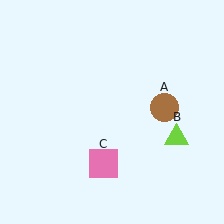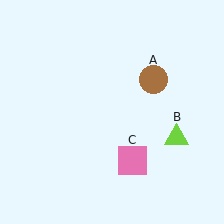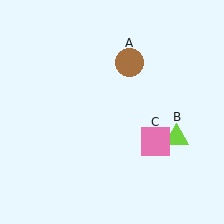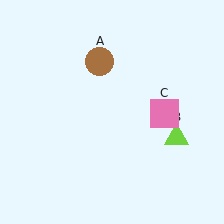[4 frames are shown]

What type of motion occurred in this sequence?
The brown circle (object A), pink square (object C) rotated counterclockwise around the center of the scene.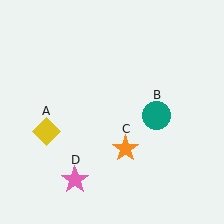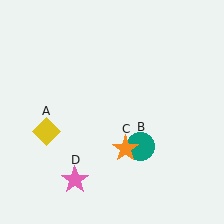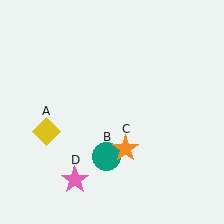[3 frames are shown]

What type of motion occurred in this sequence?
The teal circle (object B) rotated clockwise around the center of the scene.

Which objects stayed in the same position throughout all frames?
Yellow diamond (object A) and orange star (object C) and pink star (object D) remained stationary.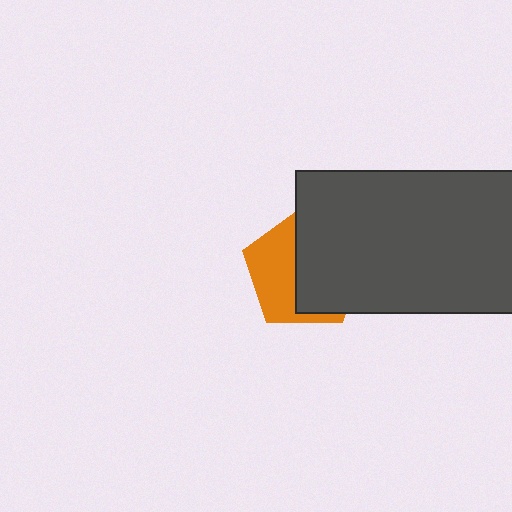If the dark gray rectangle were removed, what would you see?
You would see the complete orange pentagon.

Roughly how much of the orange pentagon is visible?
A small part of it is visible (roughly 45%).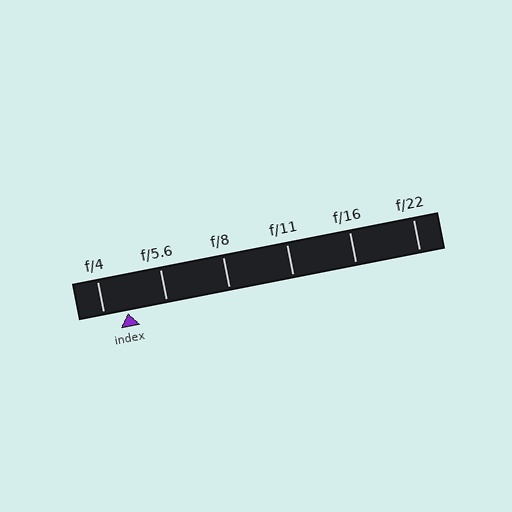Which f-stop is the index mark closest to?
The index mark is closest to f/4.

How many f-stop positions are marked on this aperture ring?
There are 6 f-stop positions marked.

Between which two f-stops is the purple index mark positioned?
The index mark is between f/4 and f/5.6.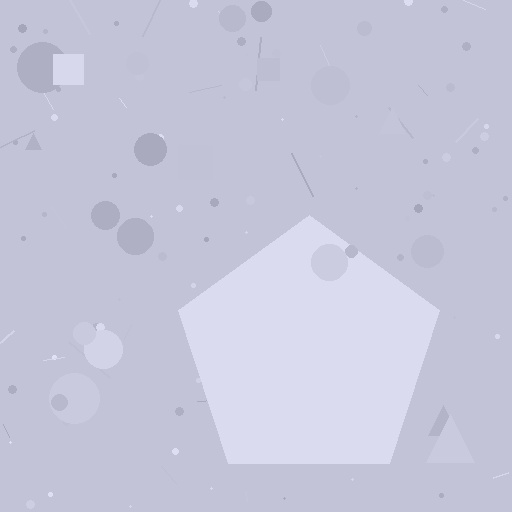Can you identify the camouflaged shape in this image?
The camouflaged shape is a pentagon.